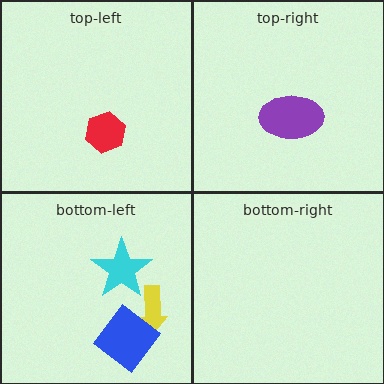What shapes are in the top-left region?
The red hexagon.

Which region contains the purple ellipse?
The top-right region.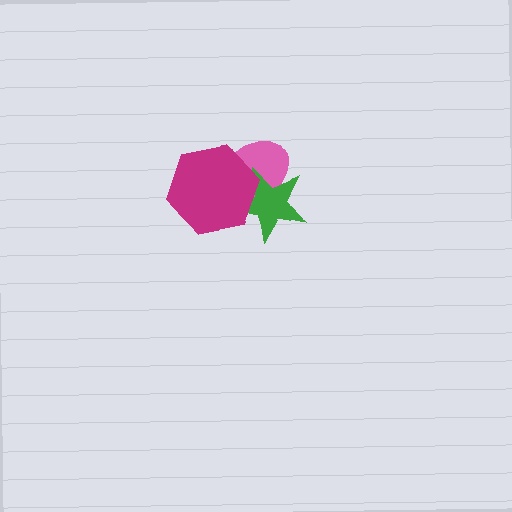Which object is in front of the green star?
The magenta hexagon is in front of the green star.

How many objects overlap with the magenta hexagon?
2 objects overlap with the magenta hexagon.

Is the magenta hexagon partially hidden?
No, no other shape covers it.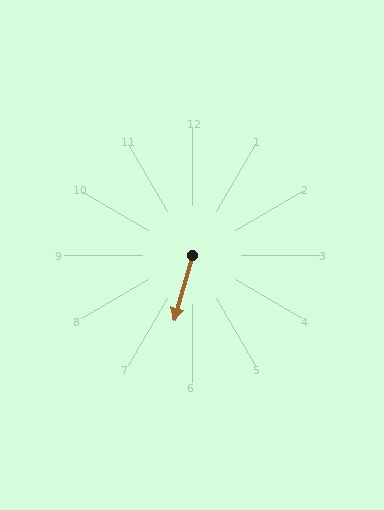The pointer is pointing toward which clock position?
Roughly 7 o'clock.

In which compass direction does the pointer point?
South.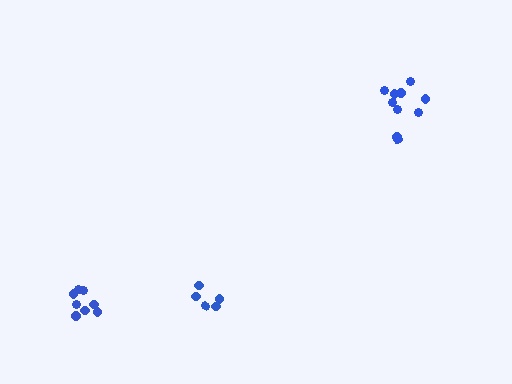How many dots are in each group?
Group 1: 8 dots, Group 2: 10 dots, Group 3: 5 dots (23 total).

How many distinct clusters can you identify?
There are 3 distinct clusters.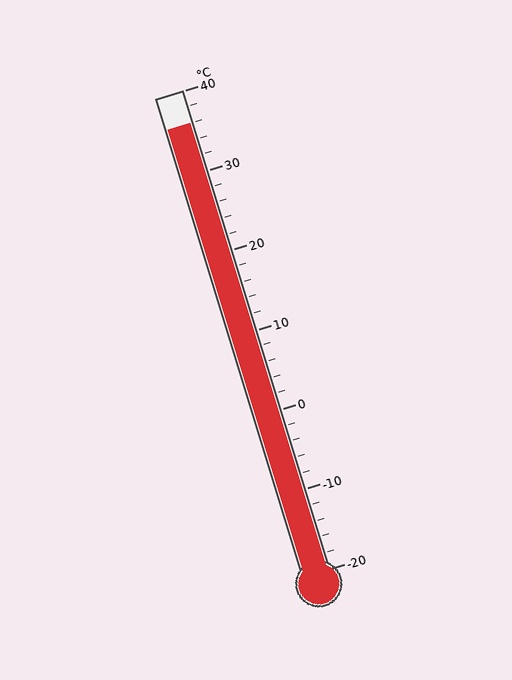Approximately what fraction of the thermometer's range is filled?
The thermometer is filled to approximately 95% of its range.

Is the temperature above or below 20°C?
The temperature is above 20°C.